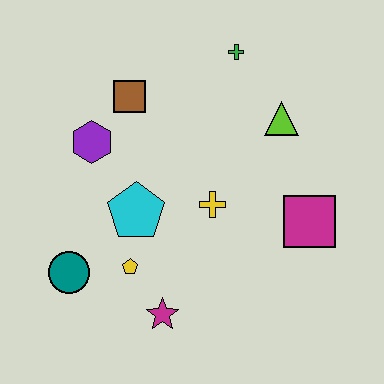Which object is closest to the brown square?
The purple hexagon is closest to the brown square.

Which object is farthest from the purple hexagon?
The magenta square is farthest from the purple hexagon.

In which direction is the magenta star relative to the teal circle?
The magenta star is to the right of the teal circle.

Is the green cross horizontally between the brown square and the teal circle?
No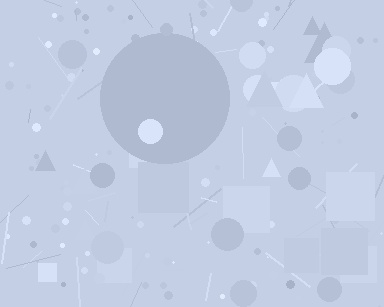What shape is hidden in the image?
A circle is hidden in the image.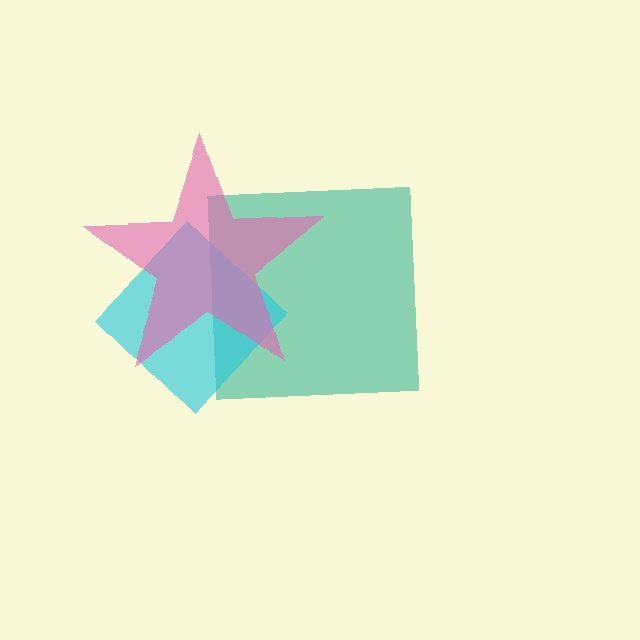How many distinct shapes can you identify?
There are 3 distinct shapes: a teal square, a cyan diamond, a pink star.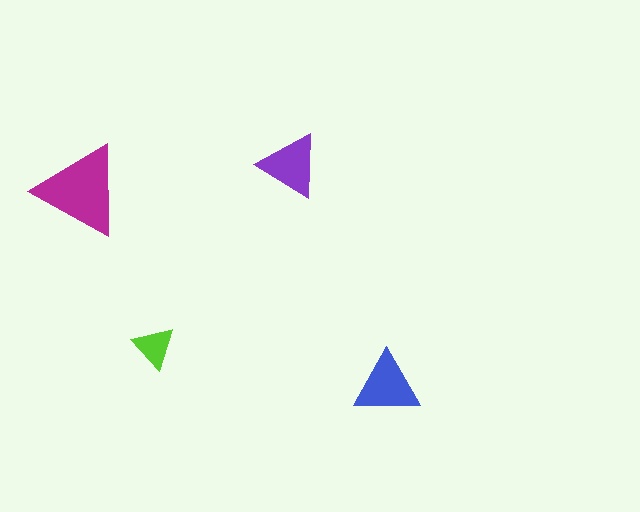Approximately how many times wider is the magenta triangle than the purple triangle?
About 1.5 times wider.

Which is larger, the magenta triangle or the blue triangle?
The magenta one.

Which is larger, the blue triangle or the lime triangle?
The blue one.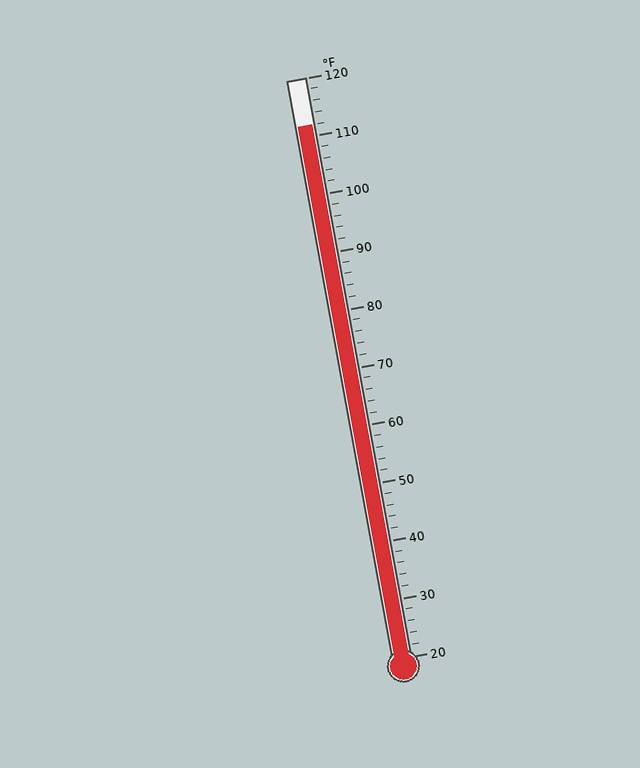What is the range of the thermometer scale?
The thermometer scale ranges from 20°F to 120°F.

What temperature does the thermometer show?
The thermometer shows approximately 112°F.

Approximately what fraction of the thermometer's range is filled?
The thermometer is filled to approximately 90% of its range.